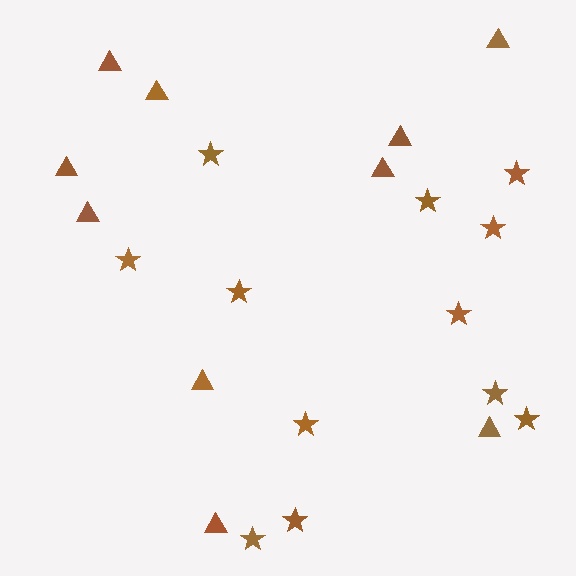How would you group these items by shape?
There are 2 groups: one group of triangles (10) and one group of stars (12).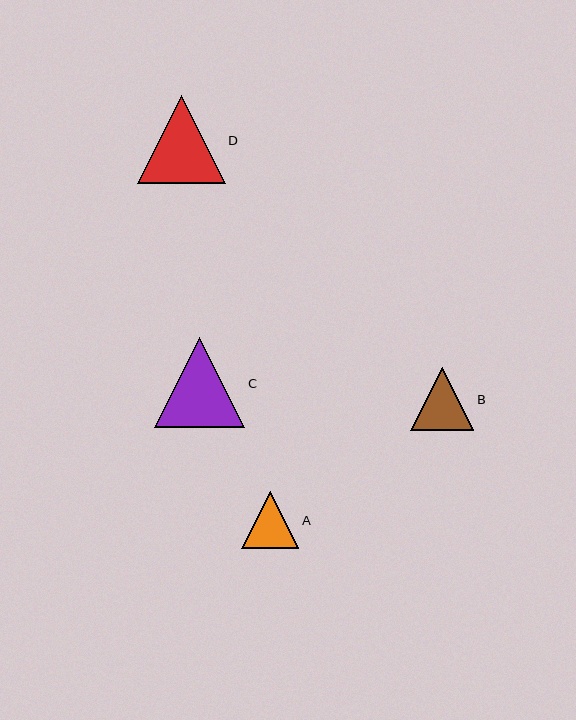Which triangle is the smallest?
Triangle A is the smallest with a size of approximately 57 pixels.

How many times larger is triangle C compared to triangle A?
Triangle C is approximately 1.6 times the size of triangle A.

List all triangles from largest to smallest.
From largest to smallest: C, D, B, A.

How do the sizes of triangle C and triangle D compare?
Triangle C and triangle D are approximately the same size.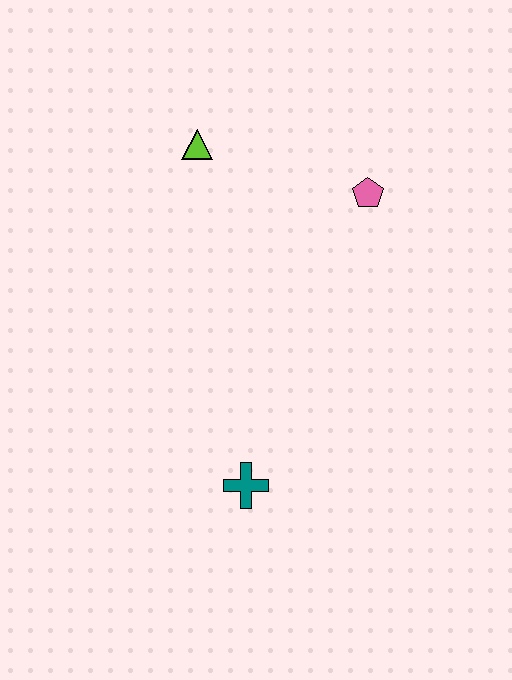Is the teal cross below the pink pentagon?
Yes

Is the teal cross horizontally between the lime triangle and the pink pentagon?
Yes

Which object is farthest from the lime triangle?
The teal cross is farthest from the lime triangle.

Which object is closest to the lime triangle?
The pink pentagon is closest to the lime triangle.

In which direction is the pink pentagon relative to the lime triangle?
The pink pentagon is to the right of the lime triangle.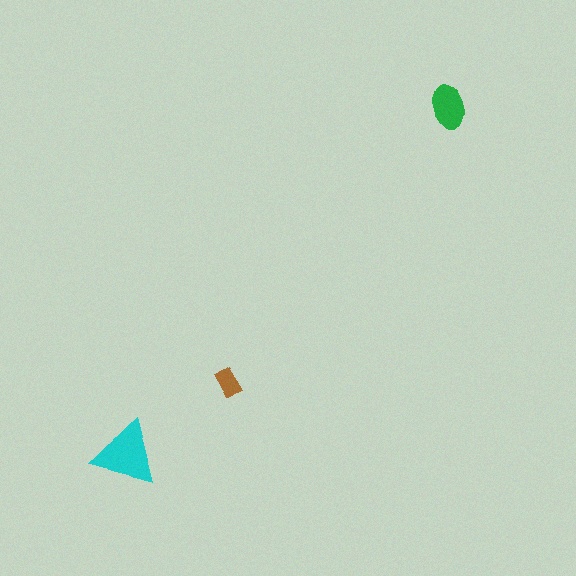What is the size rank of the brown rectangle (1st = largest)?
3rd.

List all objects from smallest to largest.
The brown rectangle, the green ellipse, the cyan triangle.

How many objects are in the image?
There are 3 objects in the image.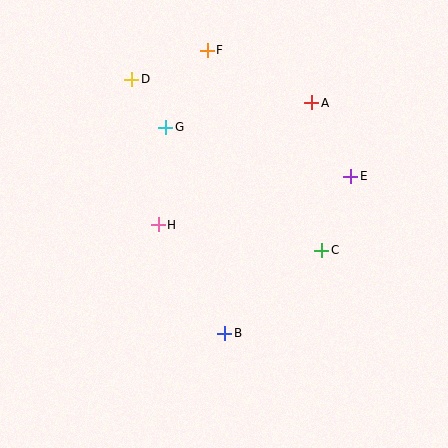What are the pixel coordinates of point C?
Point C is at (322, 250).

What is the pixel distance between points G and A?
The distance between G and A is 148 pixels.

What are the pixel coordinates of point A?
Point A is at (312, 103).